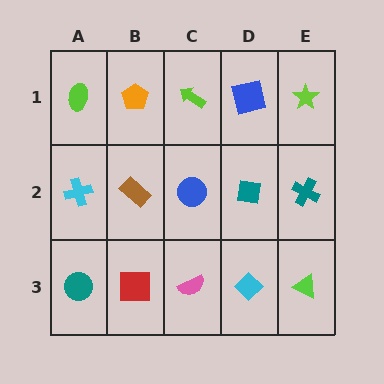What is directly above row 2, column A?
A lime ellipse.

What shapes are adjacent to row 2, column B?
An orange pentagon (row 1, column B), a red square (row 3, column B), a cyan cross (row 2, column A), a blue circle (row 2, column C).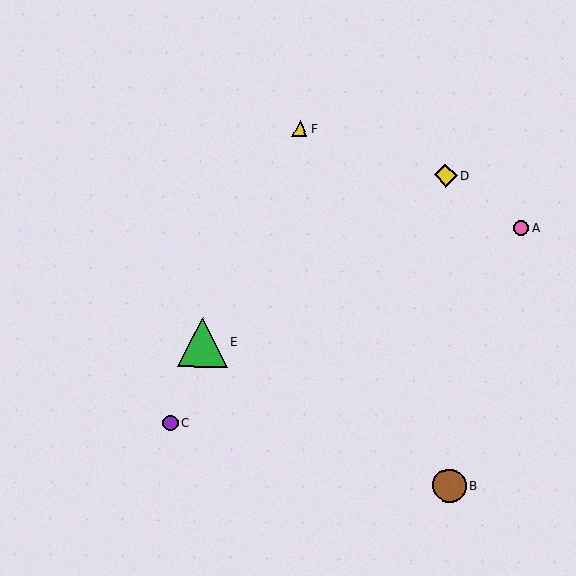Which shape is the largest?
The green triangle (labeled E) is the largest.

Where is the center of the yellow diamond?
The center of the yellow diamond is at (445, 175).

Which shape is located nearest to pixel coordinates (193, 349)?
The green triangle (labeled E) at (202, 342) is nearest to that location.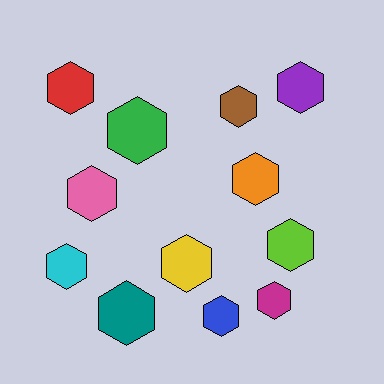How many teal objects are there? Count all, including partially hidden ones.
There is 1 teal object.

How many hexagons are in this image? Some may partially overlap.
There are 12 hexagons.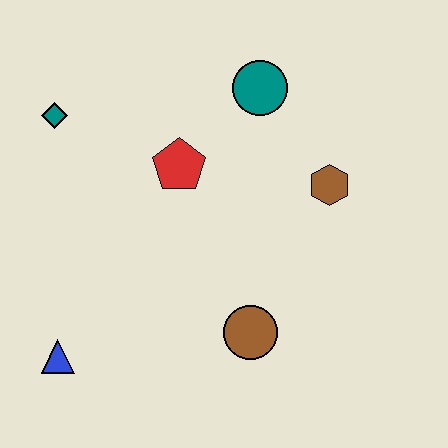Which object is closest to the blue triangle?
The brown circle is closest to the blue triangle.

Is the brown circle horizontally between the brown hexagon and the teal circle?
No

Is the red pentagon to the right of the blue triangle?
Yes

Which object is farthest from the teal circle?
The blue triangle is farthest from the teal circle.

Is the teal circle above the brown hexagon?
Yes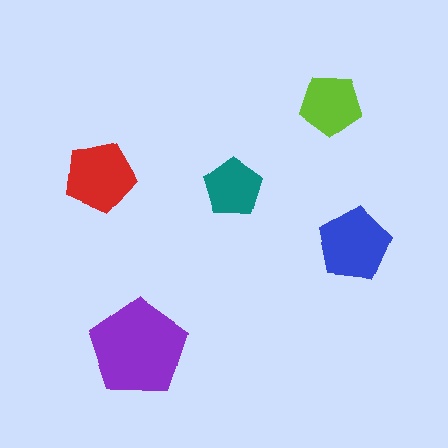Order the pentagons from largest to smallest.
the purple one, the blue one, the red one, the lime one, the teal one.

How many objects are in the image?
There are 5 objects in the image.